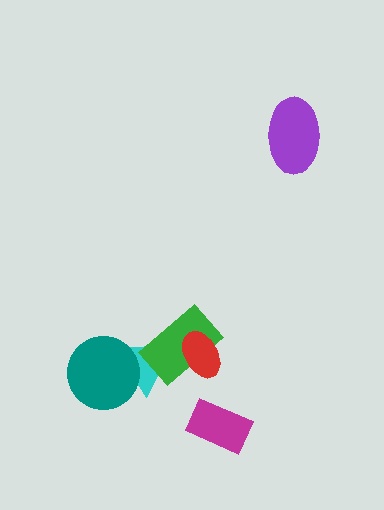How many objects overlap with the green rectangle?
2 objects overlap with the green rectangle.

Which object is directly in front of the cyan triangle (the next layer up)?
The green rectangle is directly in front of the cyan triangle.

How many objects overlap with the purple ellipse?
0 objects overlap with the purple ellipse.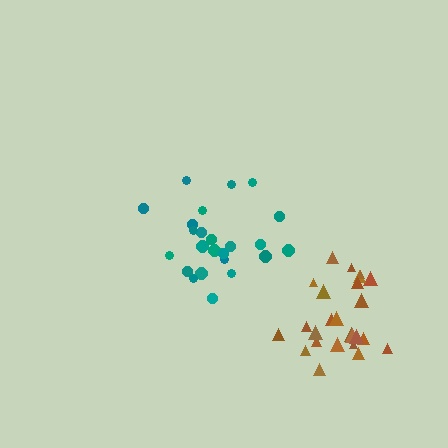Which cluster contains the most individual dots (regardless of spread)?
Brown (25).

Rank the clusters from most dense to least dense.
brown, teal.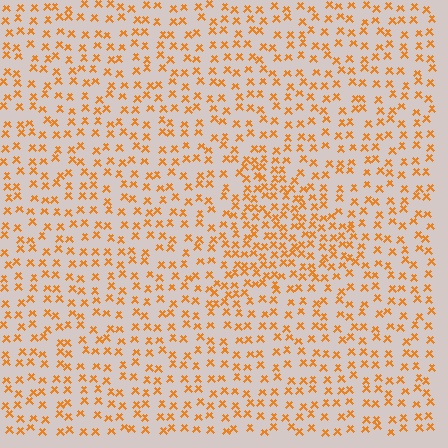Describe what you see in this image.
The image contains small orange elements arranged at two different densities. A triangle-shaped region is visible where the elements are more densely packed than the surrounding area.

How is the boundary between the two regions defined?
The boundary is defined by a change in element density (approximately 1.8x ratio). All elements are the same color, size, and shape.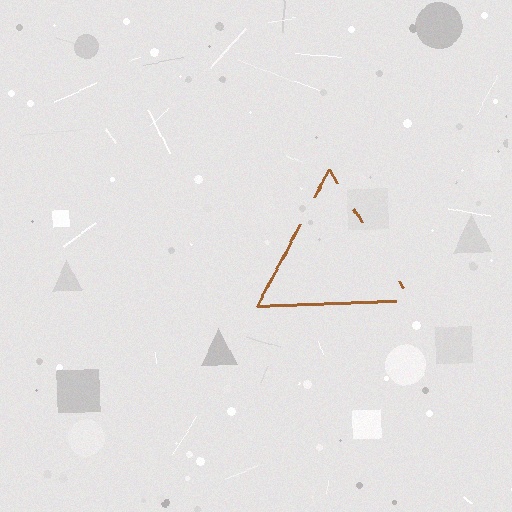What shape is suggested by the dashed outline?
The dashed outline suggests a triangle.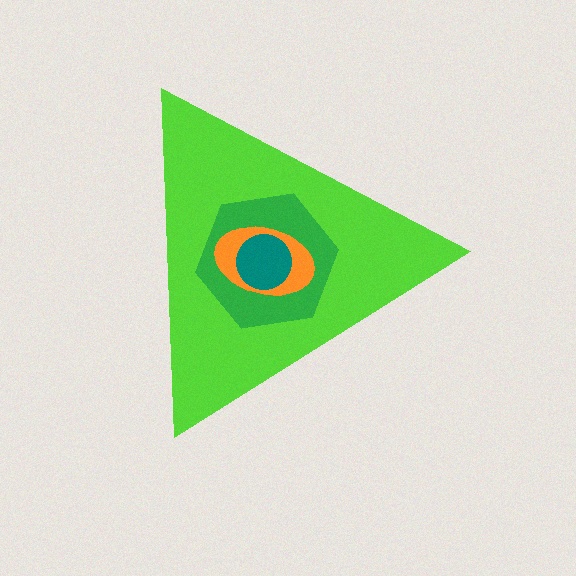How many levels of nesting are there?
4.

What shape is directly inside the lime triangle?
The green hexagon.